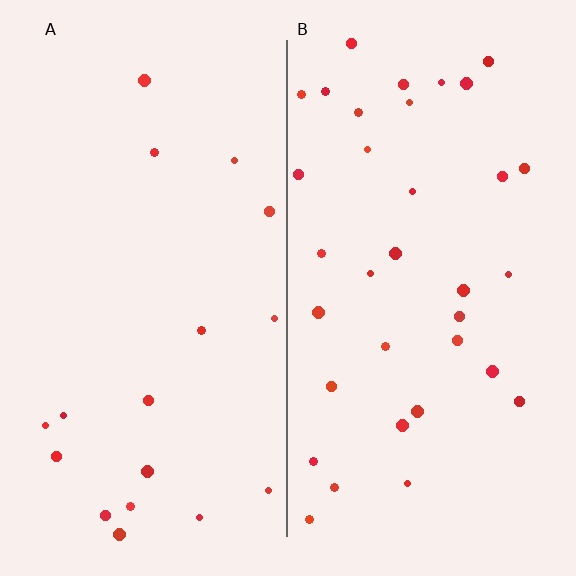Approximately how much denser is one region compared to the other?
Approximately 2.0× — region B over region A.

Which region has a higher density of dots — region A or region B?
B (the right).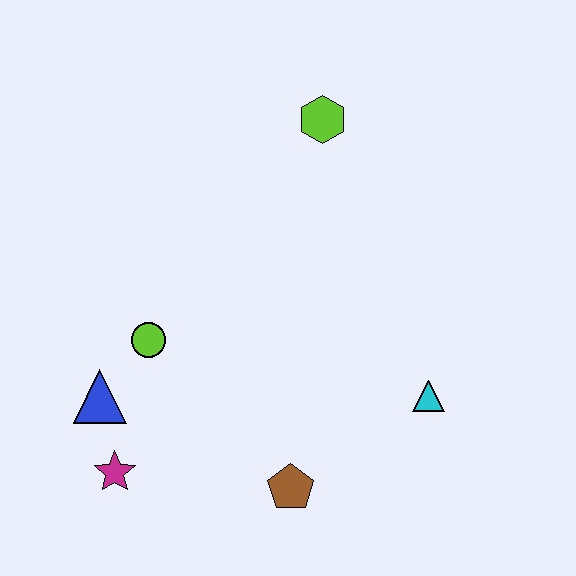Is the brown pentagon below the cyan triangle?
Yes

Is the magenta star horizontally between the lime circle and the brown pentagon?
No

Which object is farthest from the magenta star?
The lime hexagon is farthest from the magenta star.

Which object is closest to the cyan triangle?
The brown pentagon is closest to the cyan triangle.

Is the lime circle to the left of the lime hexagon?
Yes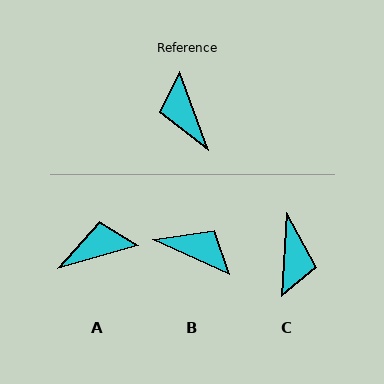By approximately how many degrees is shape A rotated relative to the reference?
Approximately 94 degrees clockwise.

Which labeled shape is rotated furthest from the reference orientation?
C, about 157 degrees away.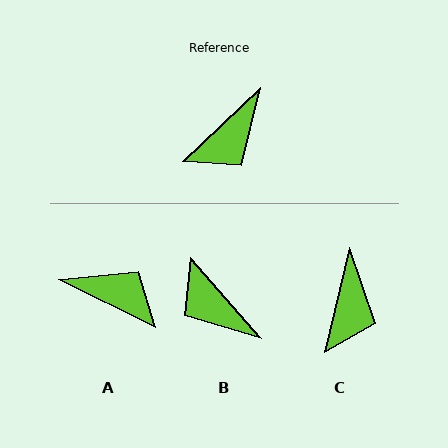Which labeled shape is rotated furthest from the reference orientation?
A, about 110 degrees away.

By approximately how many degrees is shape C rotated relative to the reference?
Approximately 33 degrees counter-clockwise.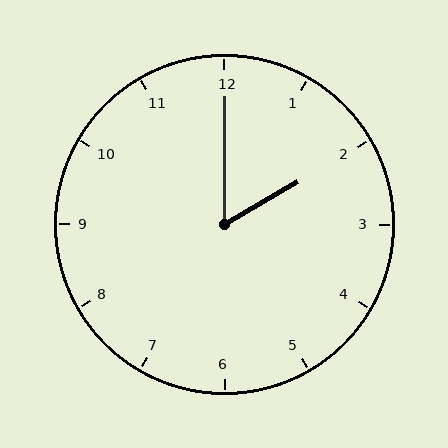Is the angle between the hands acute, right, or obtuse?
It is acute.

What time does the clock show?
2:00.